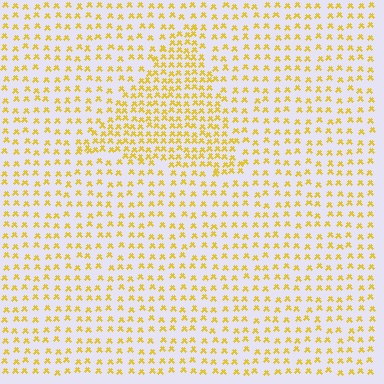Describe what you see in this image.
The image contains small yellow elements arranged at two different densities. A triangle-shaped region is visible where the elements are more densely packed than the surrounding area.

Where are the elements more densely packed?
The elements are more densely packed inside the triangle boundary.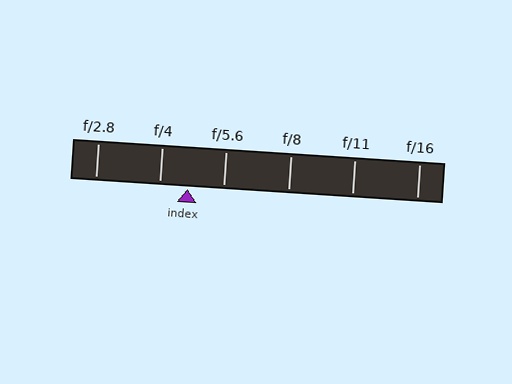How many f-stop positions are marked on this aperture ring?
There are 6 f-stop positions marked.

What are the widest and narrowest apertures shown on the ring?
The widest aperture shown is f/2.8 and the narrowest is f/16.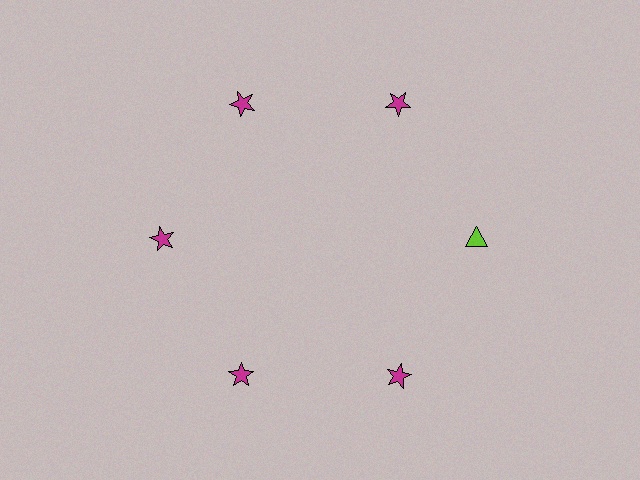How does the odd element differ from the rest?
It differs in both color (lime instead of magenta) and shape (triangle instead of star).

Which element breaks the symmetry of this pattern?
The lime triangle at roughly the 3 o'clock position breaks the symmetry. All other shapes are magenta stars.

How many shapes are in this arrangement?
There are 6 shapes arranged in a ring pattern.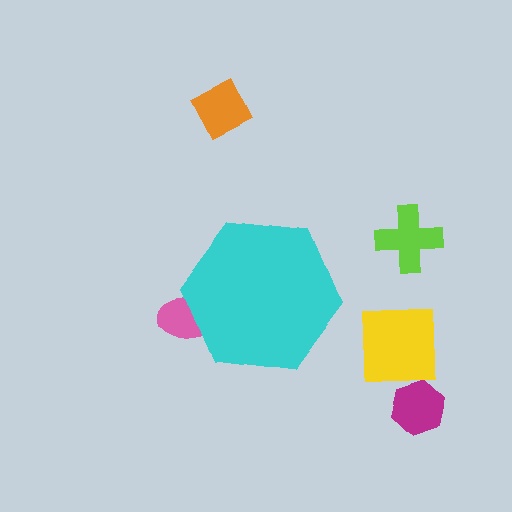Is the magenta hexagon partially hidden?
No, the magenta hexagon is fully visible.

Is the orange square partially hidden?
No, the orange square is fully visible.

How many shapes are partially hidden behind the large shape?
1 shape is partially hidden.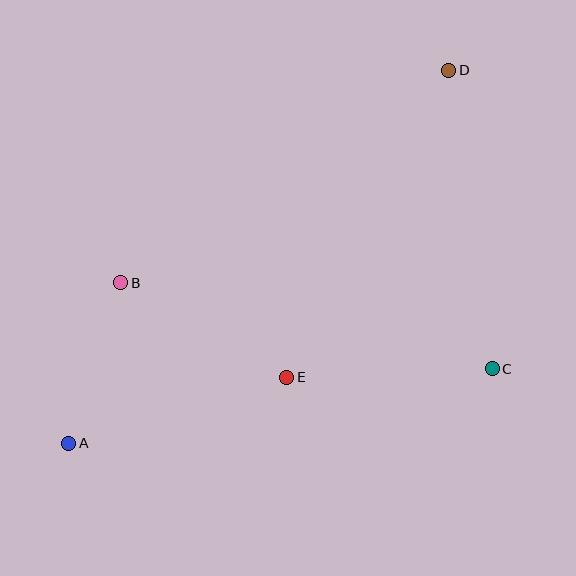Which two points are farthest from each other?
Points A and D are farthest from each other.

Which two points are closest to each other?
Points A and B are closest to each other.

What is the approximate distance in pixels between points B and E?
The distance between B and E is approximately 191 pixels.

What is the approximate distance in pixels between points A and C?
The distance between A and C is approximately 430 pixels.